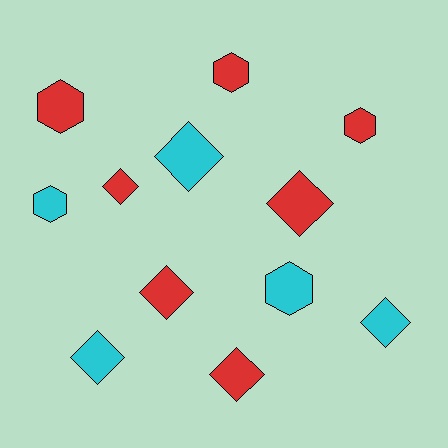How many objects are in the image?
There are 12 objects.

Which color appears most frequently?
Red, with 7 objects.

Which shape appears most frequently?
Diamond, with 7 objects.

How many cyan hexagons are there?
There are 2 cyan hexagons.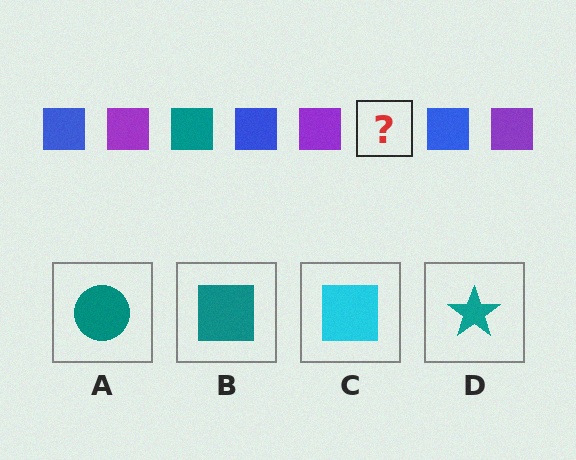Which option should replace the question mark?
Option B.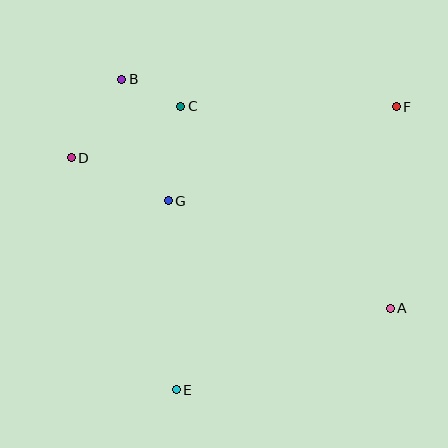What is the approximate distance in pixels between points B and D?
The distance between B and D is approximately 93 pixels.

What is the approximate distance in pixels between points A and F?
The distance between A and F is approximately 202 pixels.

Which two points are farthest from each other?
Points E and F are farthest from each other.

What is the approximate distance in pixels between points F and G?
The distance between F and G is approximately 247 pixels.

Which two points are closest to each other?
Points B and C are closest to each other.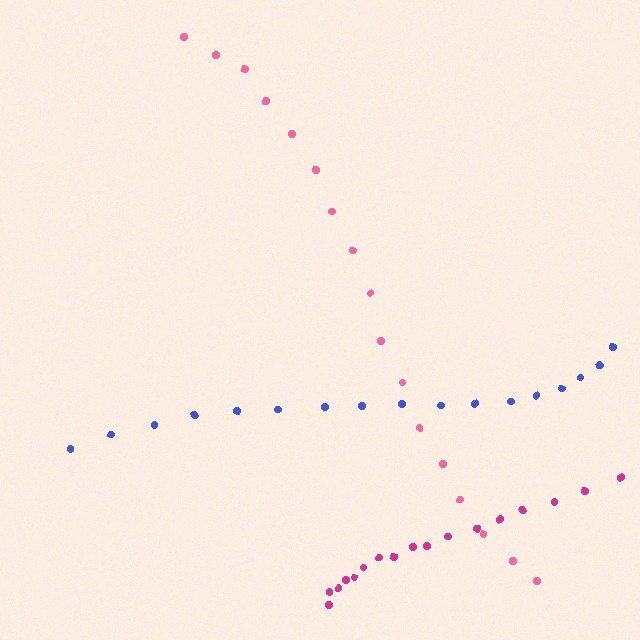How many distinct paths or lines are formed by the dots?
There are 3 distinct paths.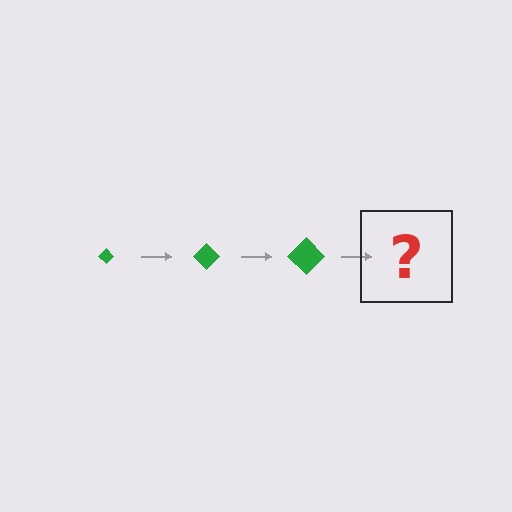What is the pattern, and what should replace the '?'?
The pattern is that the diamond gets progressively larger each step. The '?' should be a green diamond, larger than the previous one.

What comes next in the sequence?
The next element should be a green diamond, larger than the previous one.